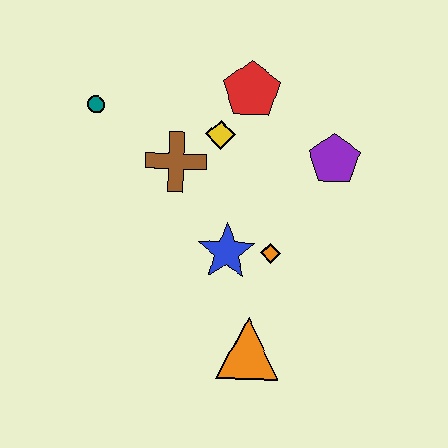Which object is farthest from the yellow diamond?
The orange triangle is farthest from the yellow diamond.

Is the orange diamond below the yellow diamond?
Yes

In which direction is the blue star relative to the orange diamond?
The blue star is to the left of the orange diamond.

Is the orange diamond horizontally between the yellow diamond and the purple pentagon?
Yes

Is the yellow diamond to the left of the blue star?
Yes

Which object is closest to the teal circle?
The brown cross is closest to the teal circle.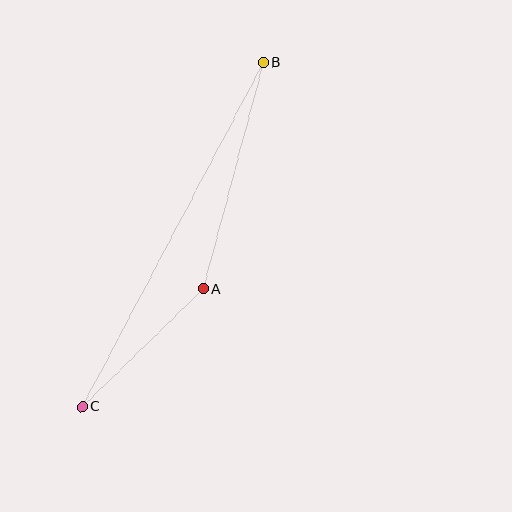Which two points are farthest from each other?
Points B and C are farthest from each other.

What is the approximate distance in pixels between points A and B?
The distance between A and B is approximately 235 pixels.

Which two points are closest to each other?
Points A and C are closest to each other.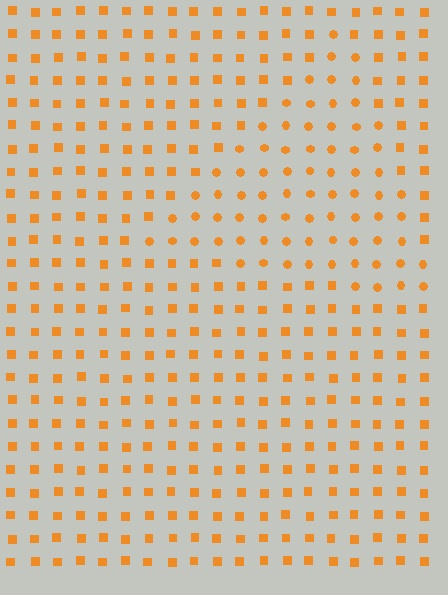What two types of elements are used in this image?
The image uses circles inside the triangle region and squares outside it.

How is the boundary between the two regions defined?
The boundary is defined by a change in element shape: circles inside vs. squares outside. All elements share the same color and spacing.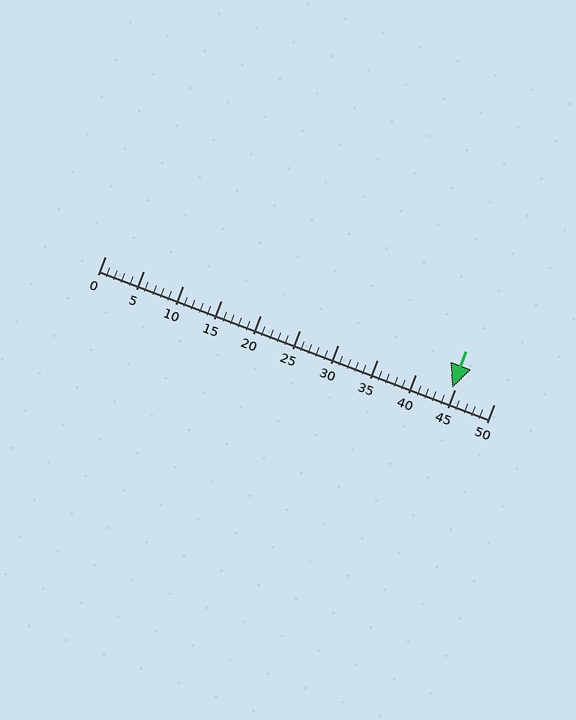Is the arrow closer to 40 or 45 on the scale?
The arrow is closer to 45.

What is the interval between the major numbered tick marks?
The major tick marks are spaced 5 units apart.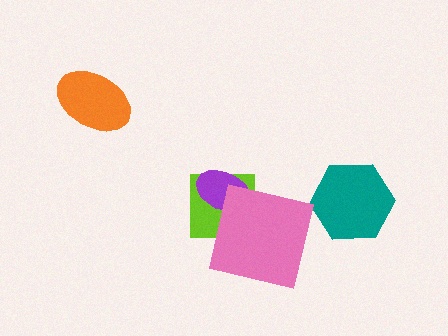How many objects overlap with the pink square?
2 objects overlap with the pink square.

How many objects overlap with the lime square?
2 objects overlap with the lime square.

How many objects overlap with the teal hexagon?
0 objects overlap with the teal hexagon.